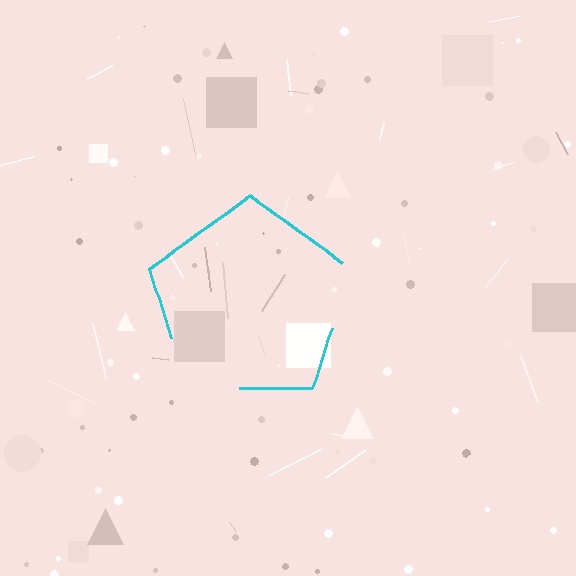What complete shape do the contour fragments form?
The contour fragments form a pentagon.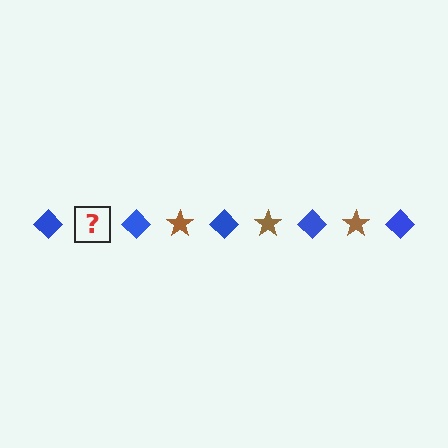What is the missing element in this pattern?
The missing element is a brown star.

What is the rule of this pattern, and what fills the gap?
The rule is that the pattern alternates between blue diamond and brown star. The gap should be filled with a brown star.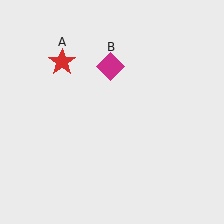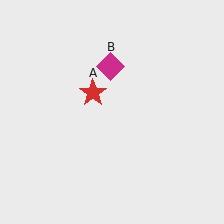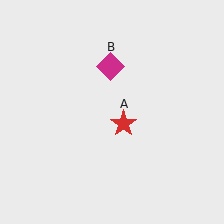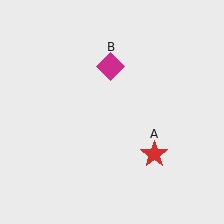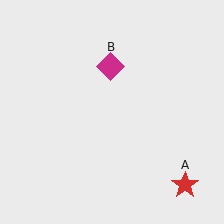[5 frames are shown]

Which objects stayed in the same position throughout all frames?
Magenta diamond (object B) remained stationary.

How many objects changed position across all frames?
1 object changed position: red star (object A).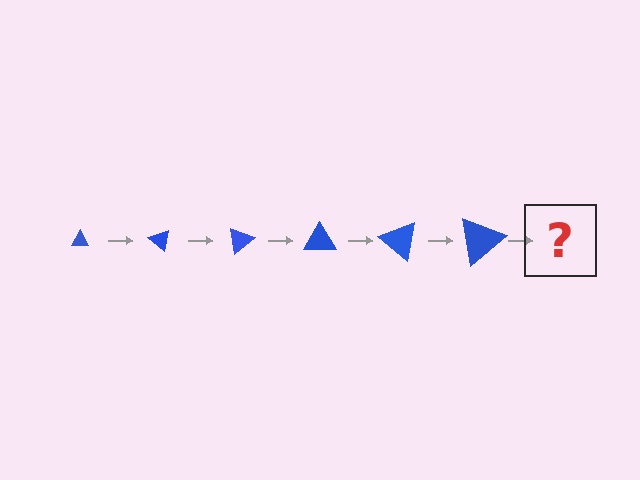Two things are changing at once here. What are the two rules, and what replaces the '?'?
The two rules are that the triangle grows larger each step and it rotates 40 degrees each step. The '?' should be a triangle, larger than the previous one and rotated 240 degrees from the start.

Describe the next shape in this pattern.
It should be a triangle, larger than the previous one and rotated 240 degrees from the start.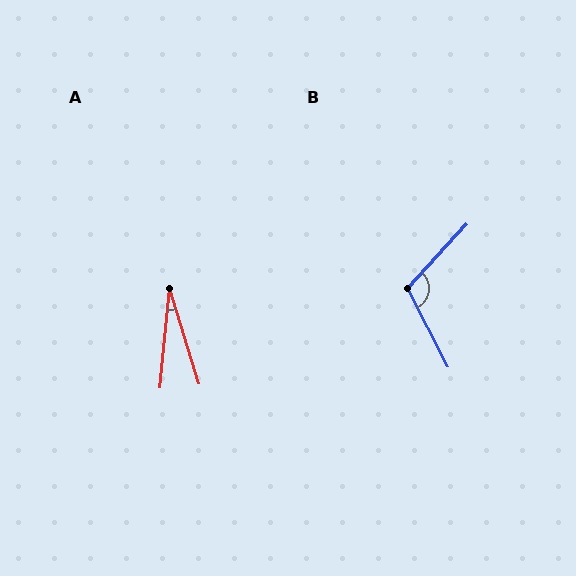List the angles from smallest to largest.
A (23°), B (109°).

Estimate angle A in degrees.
Approximately 23 degrees.